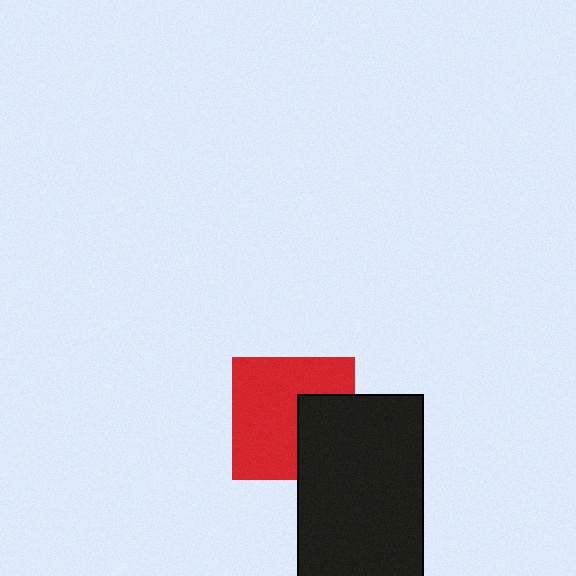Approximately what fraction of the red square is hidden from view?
Roughly 33% of the red square is hidden behind the black rectangle.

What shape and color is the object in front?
The object in front is a black rectangle.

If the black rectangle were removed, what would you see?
You would see the complete red square.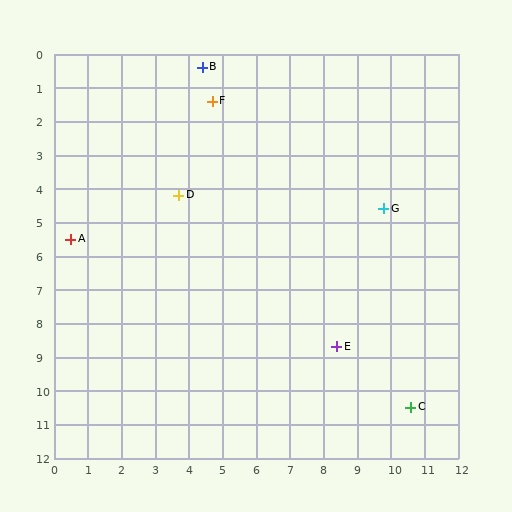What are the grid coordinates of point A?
Point A is at approximately (0.5, 5.5).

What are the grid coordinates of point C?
Point C is at approximately (10.6, 10.5).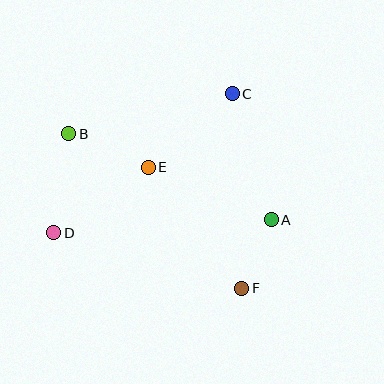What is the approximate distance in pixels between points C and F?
The distance between C and F is approximately 195 pixels.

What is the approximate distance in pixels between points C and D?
The distance between C and D is approximately 226 pixels.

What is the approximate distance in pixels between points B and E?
The distance between B and E is approximately 86 pixels.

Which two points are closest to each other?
Points A and F are closest to each other.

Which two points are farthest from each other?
Points B and F are farthest from each other.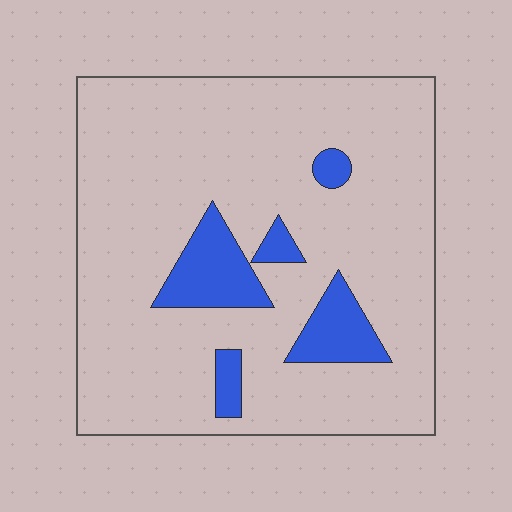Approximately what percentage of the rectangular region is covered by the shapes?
Approximately 15%.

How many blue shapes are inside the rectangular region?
5.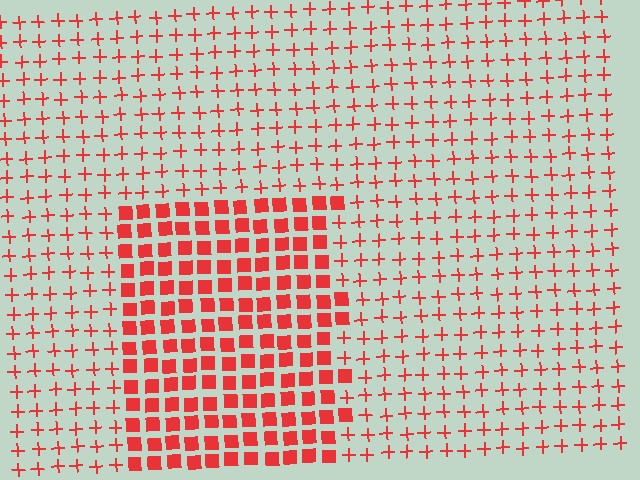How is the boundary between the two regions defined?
The boundary is defined by a change in element shape: squares inside vs. plus signs outside. All elements share the same color and spacing.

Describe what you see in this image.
The image is filled with small red elements arranged in a uniform grid. A rectangle-shaped region contains squares, while the surrounding area contains plus signs. The boundary is defined purely by the change in element shape.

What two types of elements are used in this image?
The image uses squares inside the rectangle region and plus signs outside it.